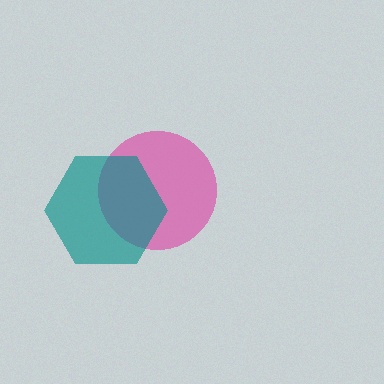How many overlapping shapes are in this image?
There are 2 overlapping shapes in the image.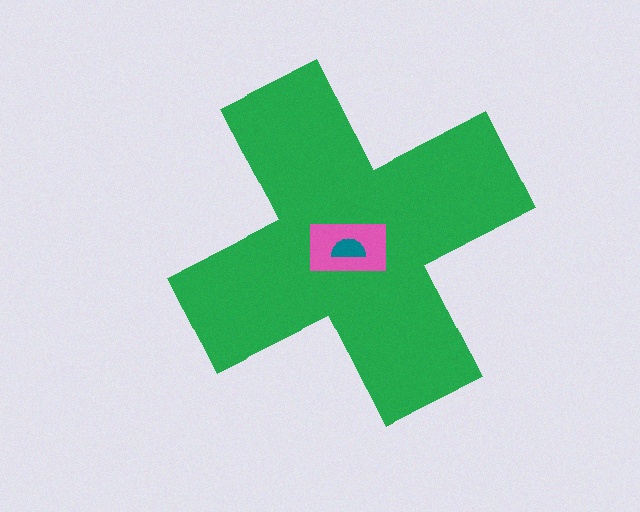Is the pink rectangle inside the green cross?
Yes.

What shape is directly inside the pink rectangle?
The teal semicircle.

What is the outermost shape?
The green cross.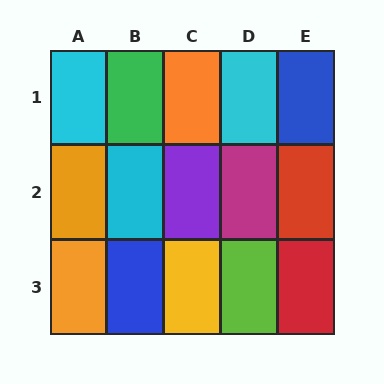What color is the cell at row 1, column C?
Orange.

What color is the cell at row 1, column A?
Cyan.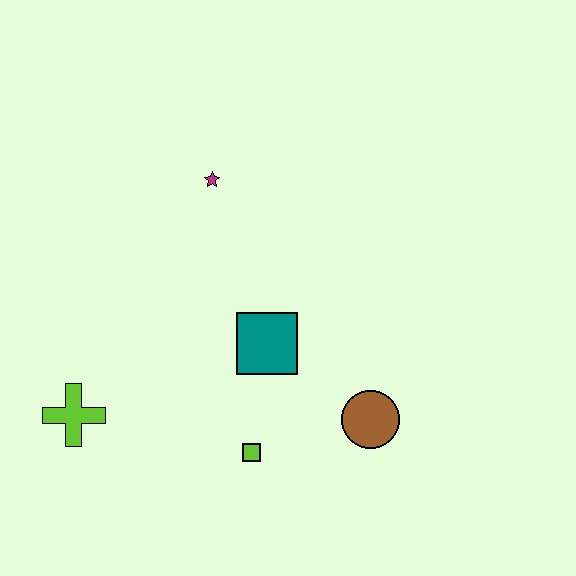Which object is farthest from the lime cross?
The brown circle is farthest from the lime cross.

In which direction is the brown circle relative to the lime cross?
The brown circle is to the right of the lime cross.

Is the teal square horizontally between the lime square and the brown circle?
Yes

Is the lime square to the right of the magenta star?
Yes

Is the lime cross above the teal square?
No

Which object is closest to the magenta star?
The teal square is closest to the magenta star.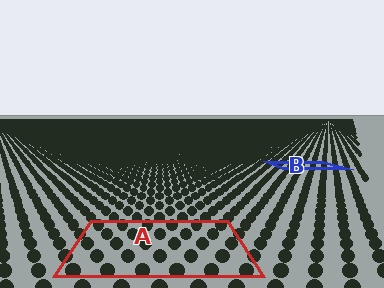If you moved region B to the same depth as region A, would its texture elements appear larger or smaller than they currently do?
They would appear larger. At a closer depth, the same texture elements are projected at a bigger on-screen size.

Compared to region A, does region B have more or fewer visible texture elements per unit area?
Region B has more texture elements per unit area — they are packed more densely because it is farther away.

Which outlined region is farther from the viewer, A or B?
Region B is farther from the viewer — the texture elements inside it appear smaller and more densely packed.